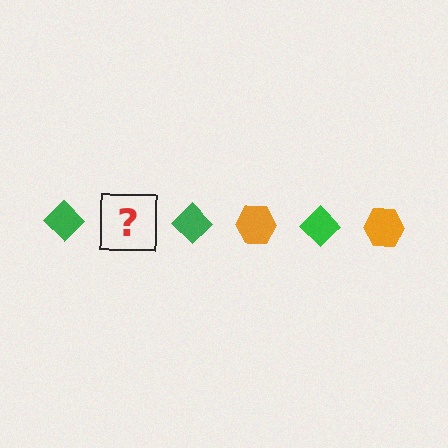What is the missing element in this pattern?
The missing element is an orange hexagon.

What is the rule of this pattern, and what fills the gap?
The rule is that the pattern alternates between green diamond and orange hexagon. The gap should be filled with an orange hexagon.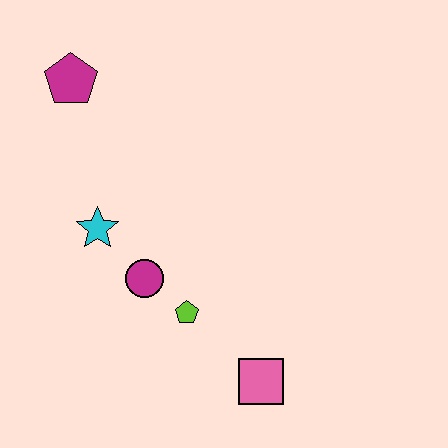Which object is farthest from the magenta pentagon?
The pink square is farthest from the magenta pentagon.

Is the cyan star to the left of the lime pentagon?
Yes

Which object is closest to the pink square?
The lime pentagon is closest to the pink square.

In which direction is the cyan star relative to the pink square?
The cyan star is to the left of the pink square.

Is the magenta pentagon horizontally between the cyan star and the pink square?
No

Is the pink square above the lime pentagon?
No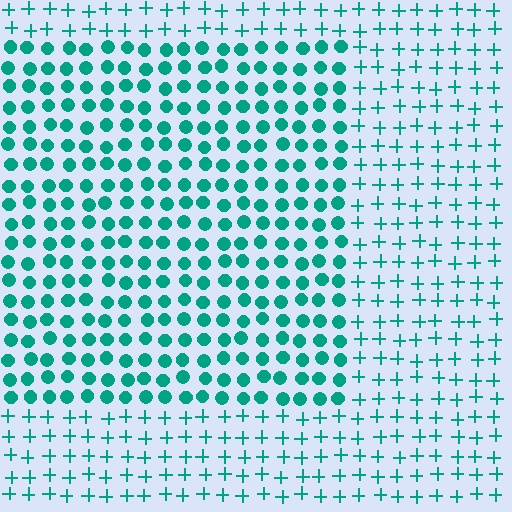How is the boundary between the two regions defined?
The boundary is defined by a change in element shape: circles inside vs. plus signs outside. All elements share the same color and spacing.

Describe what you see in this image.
The image is filled with small teal elements arranged in a uniform grid. A rectangle-shaped region contains circles, while the surrounding area contains plus signs. The boundary is defined purely by the change in element shape.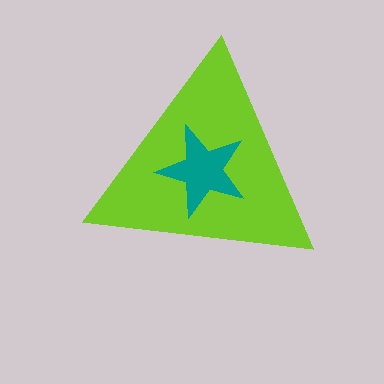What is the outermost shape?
The lime triangle.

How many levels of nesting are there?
2.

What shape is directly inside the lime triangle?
The teal star.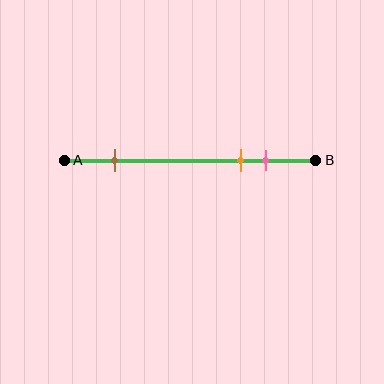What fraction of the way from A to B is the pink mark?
The pink mark is approximately 80% (0.8) of the way from A to B.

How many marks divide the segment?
There are 3 marks dividing the segment.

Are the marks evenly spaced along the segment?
No, the marks are not evenly spaced.